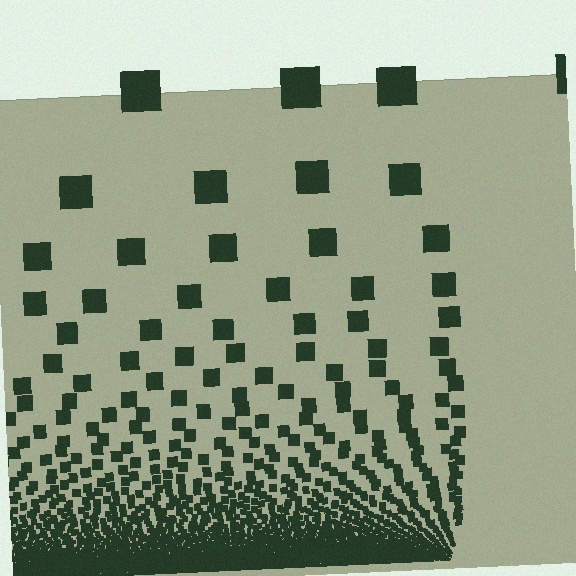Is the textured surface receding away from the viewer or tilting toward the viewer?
The surface appears to tilt toward the viewer. Texture elements get larger and sparser toward the top.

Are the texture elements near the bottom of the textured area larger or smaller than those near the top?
Smaller. The gradient is inverted — elements near the bottom are smaller and denser.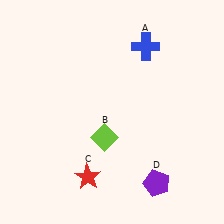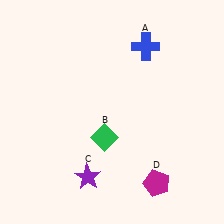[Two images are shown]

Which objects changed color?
B changed from lime to green. C changed from red to purple. D changed from purple to magenta.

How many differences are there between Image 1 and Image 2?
There are 3 differences between the two images.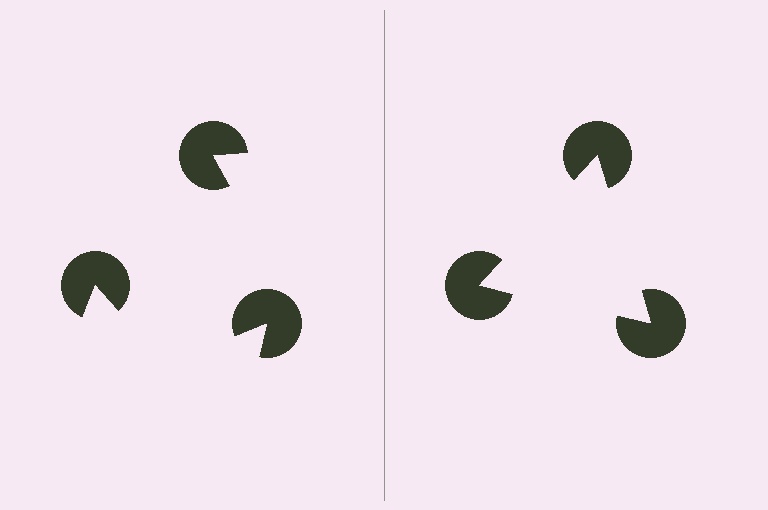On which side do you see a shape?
An illusory triangle appears on the right side. On the left side the wedge cuts are rotated, so no coherent shape forms.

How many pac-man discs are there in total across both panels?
6 — 3 on each side.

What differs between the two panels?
The pac-man discs are positioned identically on both sides; only the wedge orientations differ. On the right they align to a triangle; on the left they are misaligned.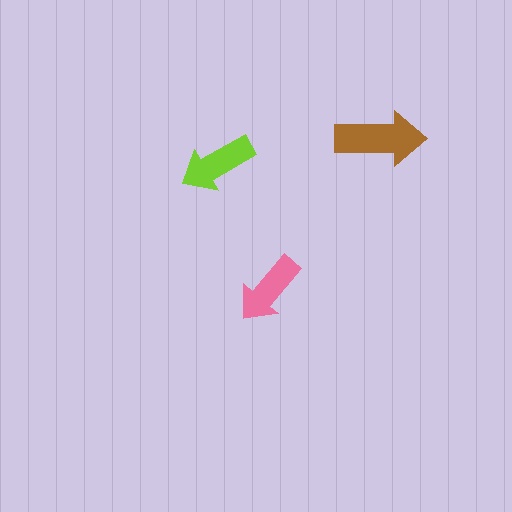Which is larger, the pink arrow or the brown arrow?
The brown one.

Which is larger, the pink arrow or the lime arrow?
The lime one.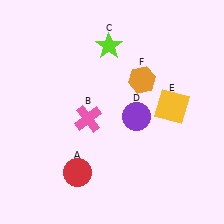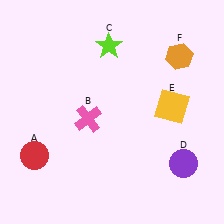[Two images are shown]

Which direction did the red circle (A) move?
The red circle (A) moved left.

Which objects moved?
The objects that moved are: the red circle (A), the purple circle (D), the orange hexagon (F).